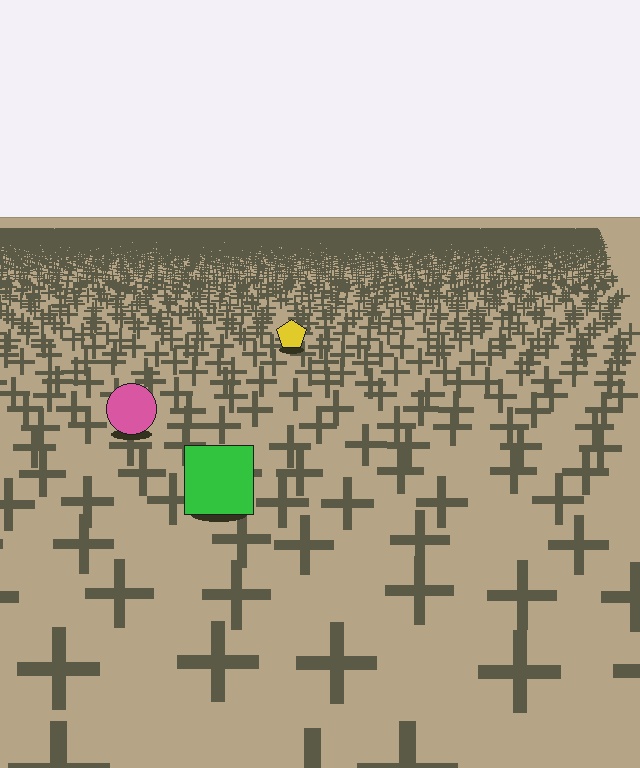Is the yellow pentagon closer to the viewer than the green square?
No. The green square is closer — you can tell from the texture gradient: the ground texture is coarser near it.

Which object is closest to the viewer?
The green square is closest. The texture marks near it are larger and more spread out.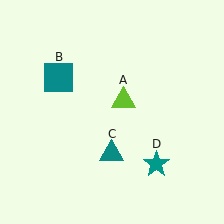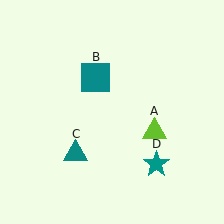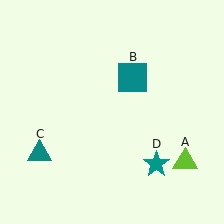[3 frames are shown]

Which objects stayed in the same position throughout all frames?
Teal star (object D) remained stationary.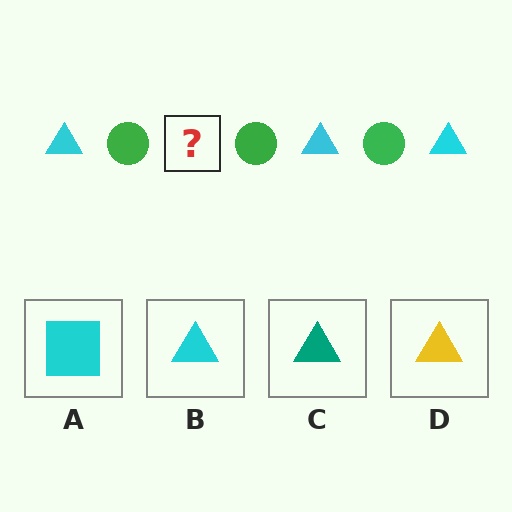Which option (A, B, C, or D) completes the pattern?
B.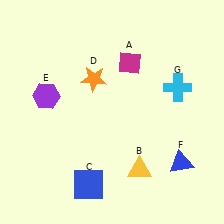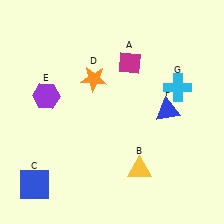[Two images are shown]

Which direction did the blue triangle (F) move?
The blue triangle (F) moved up.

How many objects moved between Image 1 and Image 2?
2 objects moved between the two images.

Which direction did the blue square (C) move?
The blue square (C) moved left.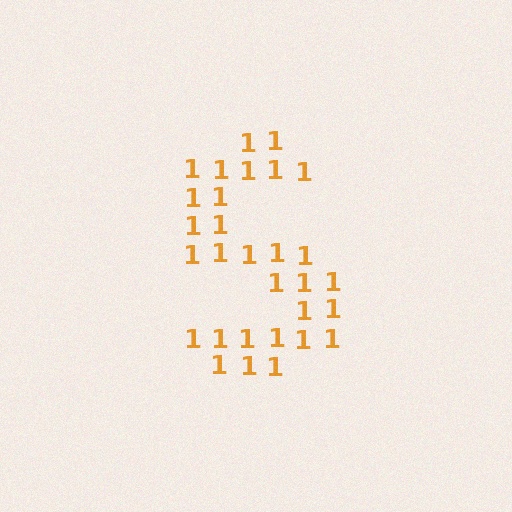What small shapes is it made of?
It is made of small digit 1's.